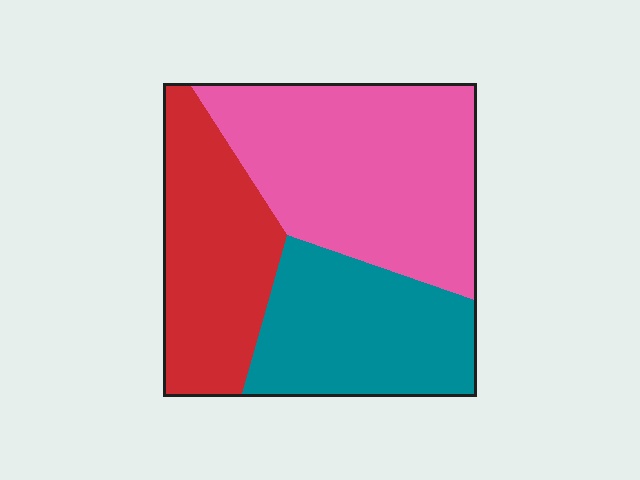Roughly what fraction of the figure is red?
Red covers about 30% of the figure.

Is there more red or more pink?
Pink.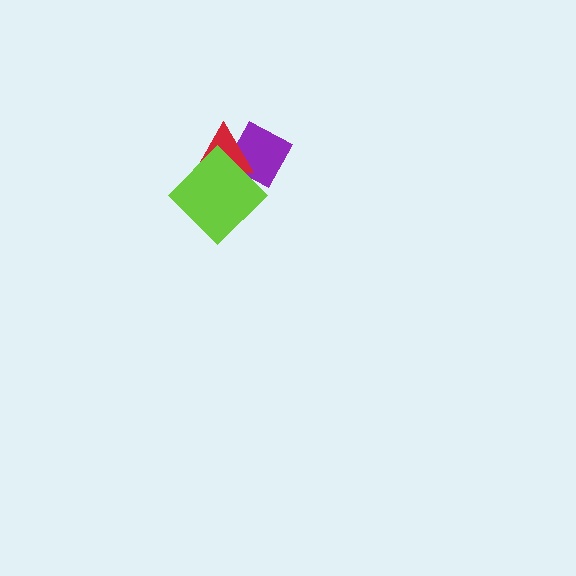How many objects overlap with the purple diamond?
2 objects overlap with the purple diamond.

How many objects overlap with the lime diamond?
2 objects overlap with the lime diamond.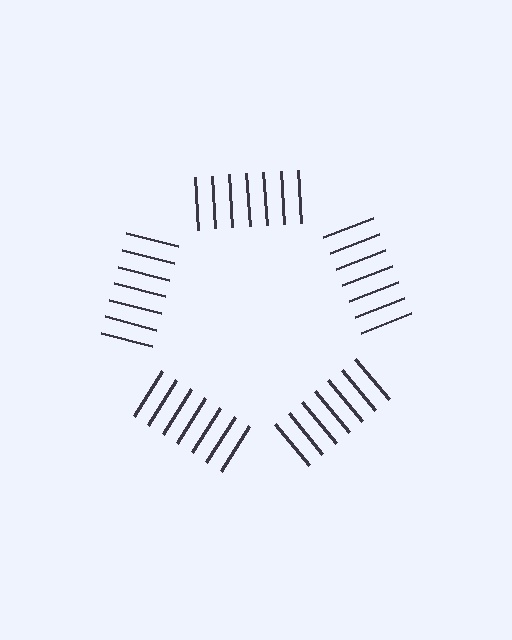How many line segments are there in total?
35 — 7 along each of the 5 edges.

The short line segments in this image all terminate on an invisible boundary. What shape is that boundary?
An illusory pentagon — the line segments terminate on its edges but no continuous stroke is drawn.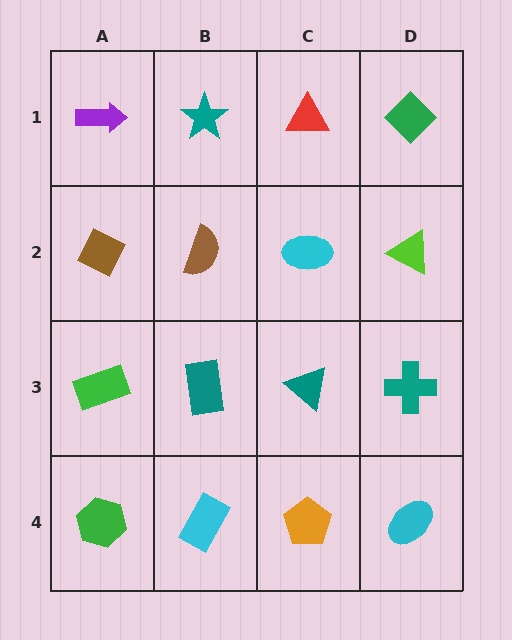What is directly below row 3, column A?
A green hexagon.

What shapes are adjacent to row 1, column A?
A brown diamond (row 2, column A), a teal star (row 1, column B).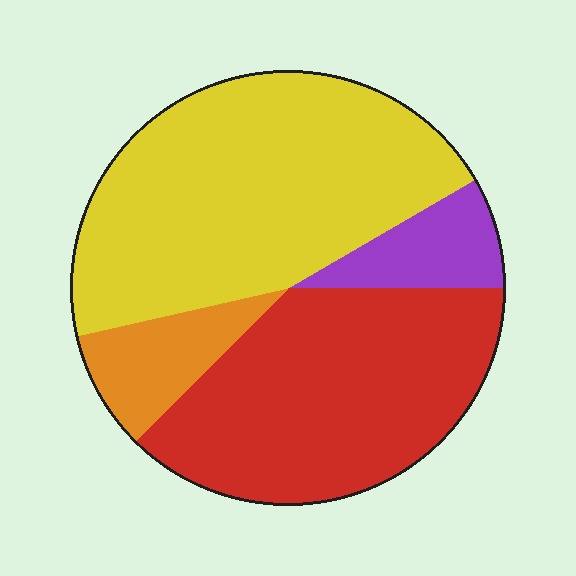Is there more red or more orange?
Red.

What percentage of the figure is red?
Red covers roughly 35% of the figure.